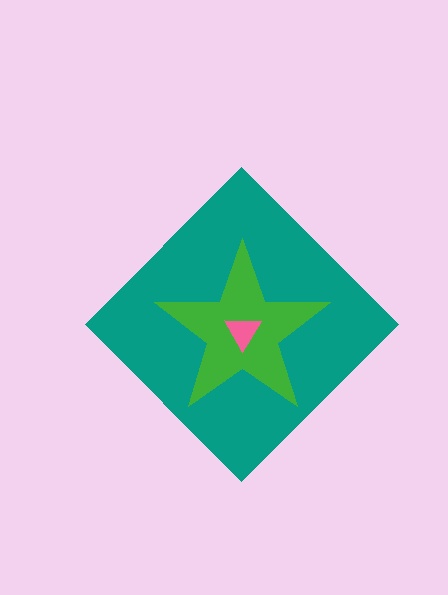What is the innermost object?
The pink triangle.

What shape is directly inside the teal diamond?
The green star.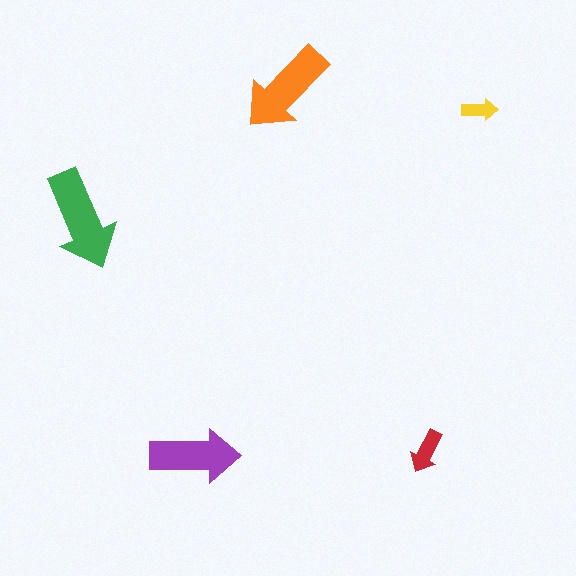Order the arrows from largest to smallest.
the green one, the orange one, the purple one, the red one, the yellow one.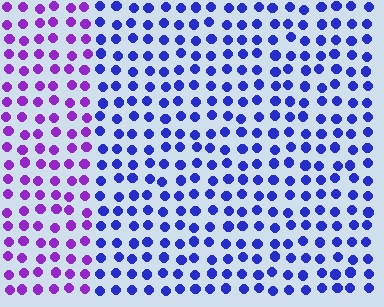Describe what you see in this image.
The image is filled with small purple elements in a uniform arrangement. A rectangle-shaped region is visible where the elements are tinted to a slightly different hue, forming a subtle color boundary.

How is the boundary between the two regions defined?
The boundary is defined purely by a slight shift in hue (about 44 degrees). Spacing, size, and orientation are identical on both sides.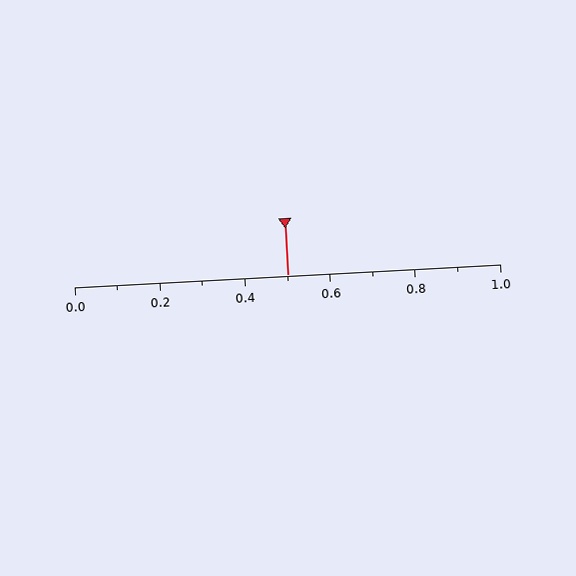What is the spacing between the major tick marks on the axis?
The major ticks are spaced 0.2 apart.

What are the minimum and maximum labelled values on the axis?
The axis runs from 0.0 to 1.0.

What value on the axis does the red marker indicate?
The marker indicates approximately 0.5.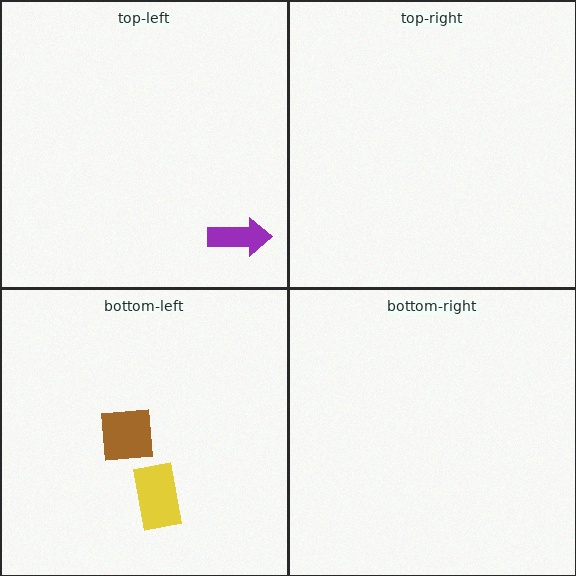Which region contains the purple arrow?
The top-left region.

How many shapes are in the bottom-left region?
2.